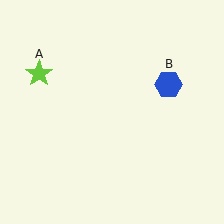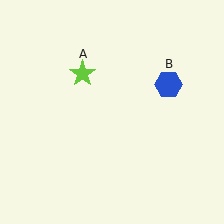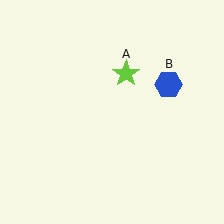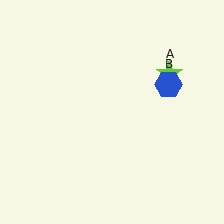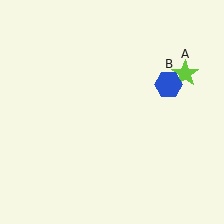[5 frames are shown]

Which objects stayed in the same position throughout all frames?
Blue hexagon (object B) remained stationary.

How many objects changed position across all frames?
1 object changed position: lime star (object A).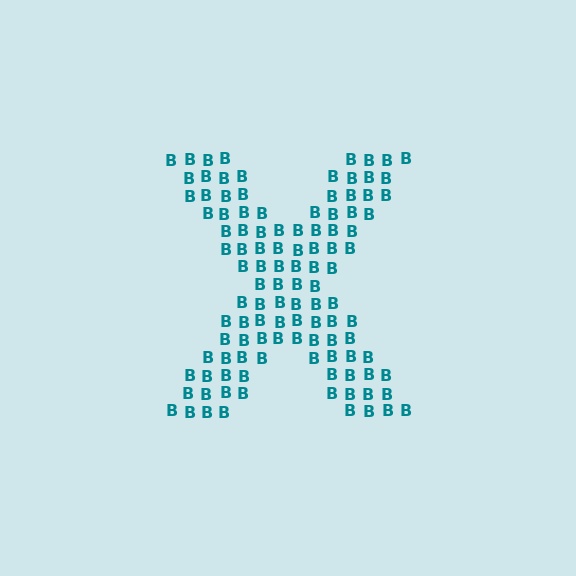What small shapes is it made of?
It is made of small letter B's.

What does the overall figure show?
The overall figure shows the letter X.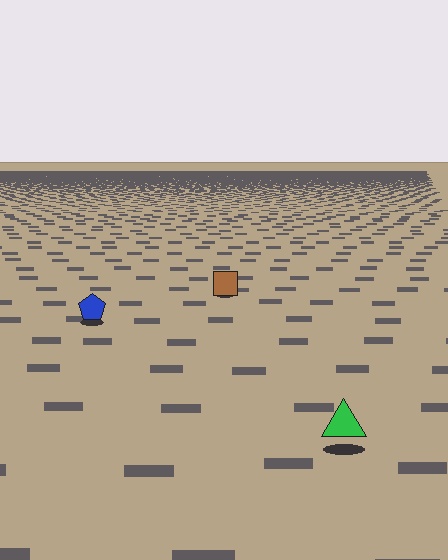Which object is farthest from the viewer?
The brown square is farthest from the viewer. It appears smaller and the ground texture around it is denser.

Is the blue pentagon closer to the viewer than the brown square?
Yes. The blue pentagon is closer — you can tell from the texture gradient: the ground texture is coarser near it.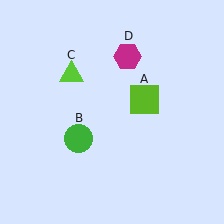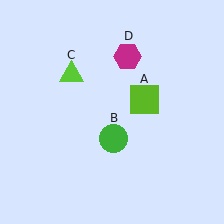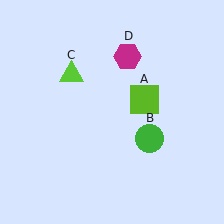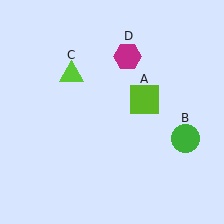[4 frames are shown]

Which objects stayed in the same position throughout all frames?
Lime square (object A) and lime triangle (object C) and magenta hexagon (object D) remained stationary.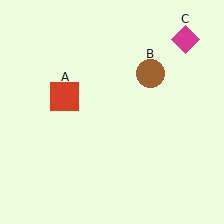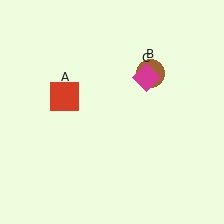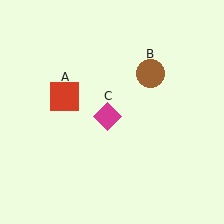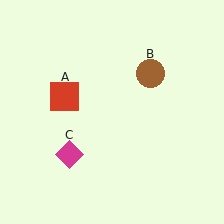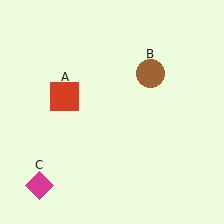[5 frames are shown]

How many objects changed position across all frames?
1 object changed position: magenta diamond (object C).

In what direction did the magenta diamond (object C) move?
The magenta diamond (object C) moved down and to the left.